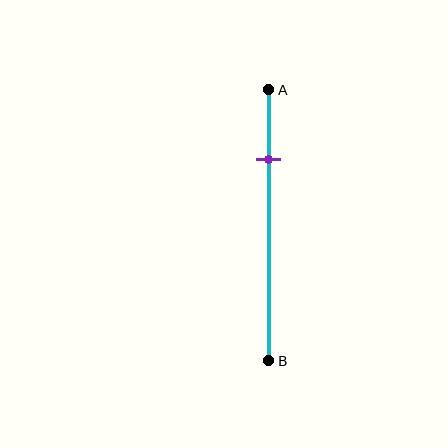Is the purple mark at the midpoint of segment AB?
No, the mark is at about 25% from A, not at the 50% midpoint.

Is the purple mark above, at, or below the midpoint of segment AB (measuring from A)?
The purple mark is above the midpoint of segment AB.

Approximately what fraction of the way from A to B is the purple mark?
The purple mark is approximately 25% of the way from A to B.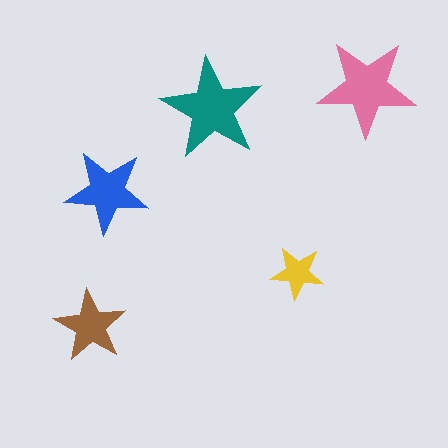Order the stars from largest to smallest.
the teal one, the pink one, the blue one, the brown one, the yellow one.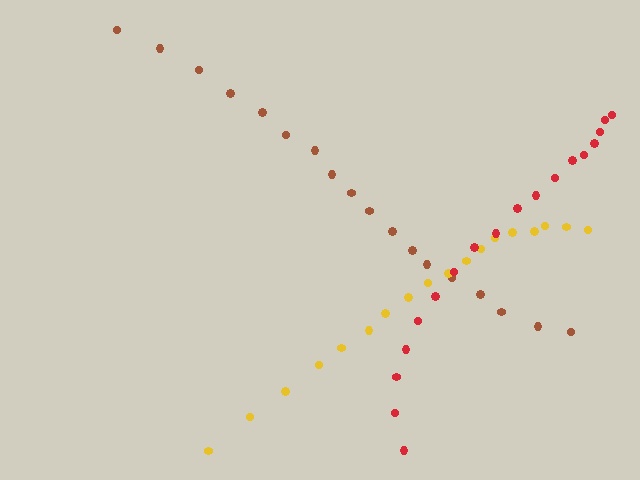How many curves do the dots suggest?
There are 3 distinct paths.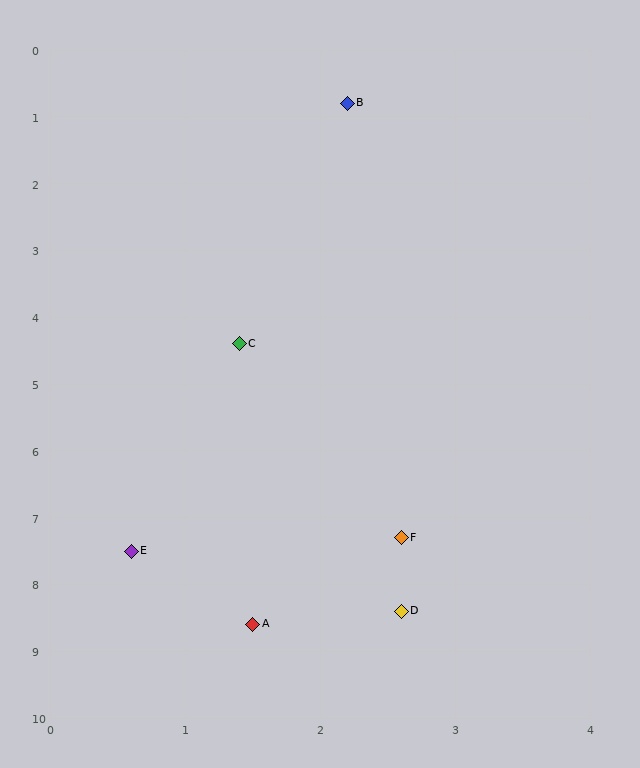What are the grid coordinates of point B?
Point B is at approximately (2.2, 0.8).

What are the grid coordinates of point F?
Point F is at approximately (2.6, 7.3).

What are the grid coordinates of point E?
Point E is at approximately (0.6, 7.5).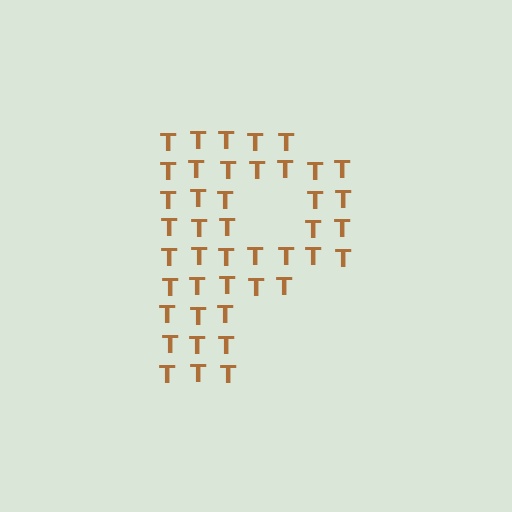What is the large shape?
The large shape is the letter P.